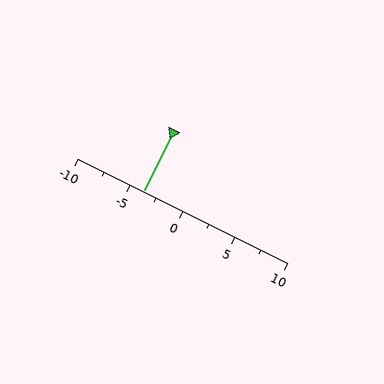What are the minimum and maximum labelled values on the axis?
The axis runs from -10 to 10.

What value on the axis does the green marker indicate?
The marker indicates approximately -3.8.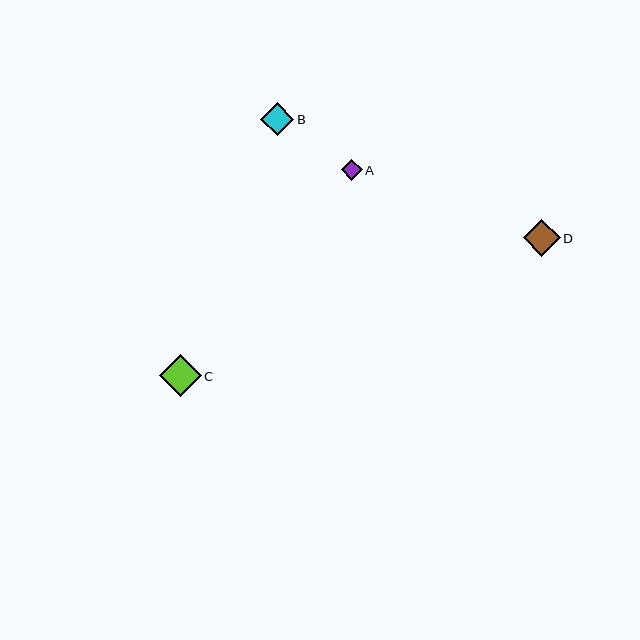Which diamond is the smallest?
Diamond A is the smallest with a size of approximately 21 pixels.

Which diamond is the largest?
Diamond C is the largest with a size of approximately 42 pixels.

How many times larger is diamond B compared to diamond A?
Diamond B is approximately 1.6 times the size of diamond A.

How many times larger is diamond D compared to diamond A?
Diamond D is approximately 1.8 times the size of diamond A.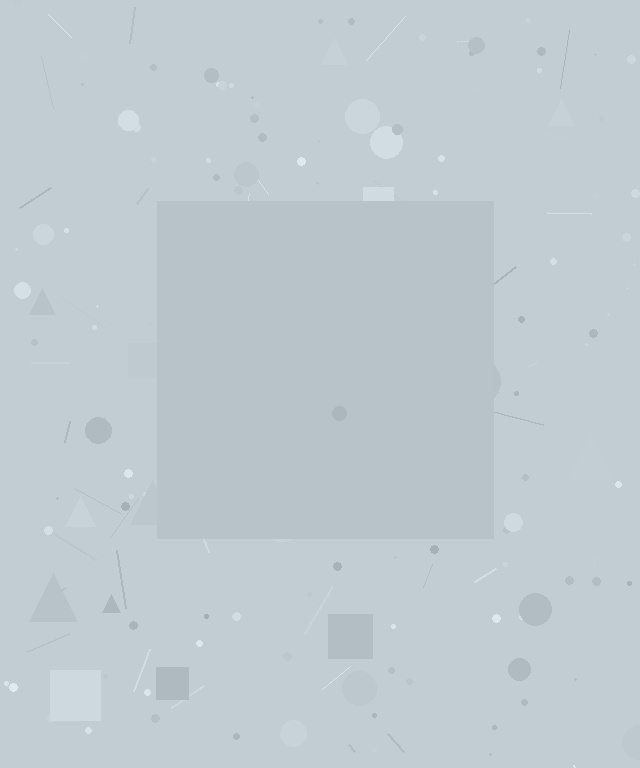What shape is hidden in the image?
A square is hidden in the image.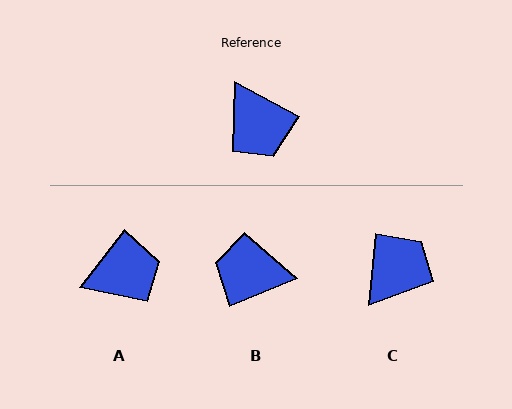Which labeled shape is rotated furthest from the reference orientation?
B, about 129 degrees away.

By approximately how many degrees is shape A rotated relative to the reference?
Approximately 81 degrees counter-clockwise.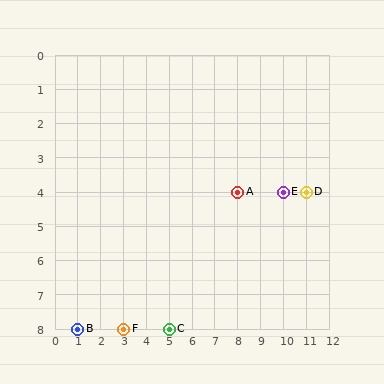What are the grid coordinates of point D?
Point D is at grid coordinates (11, 4).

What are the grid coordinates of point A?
Point A is at grid coordinates (8, 4).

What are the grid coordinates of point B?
Point B is at grid coordinates (1, 8).